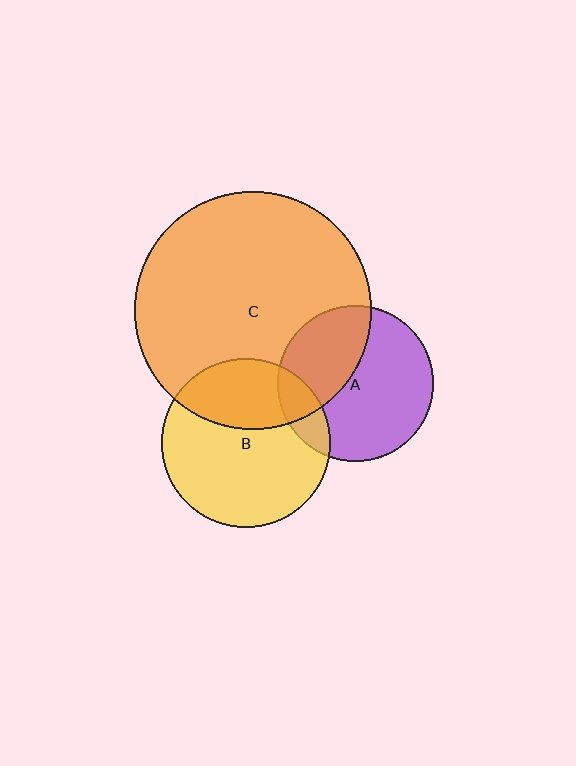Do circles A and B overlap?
Yes.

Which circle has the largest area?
Circle C (orange).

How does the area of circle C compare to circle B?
Approximately 2.0 times.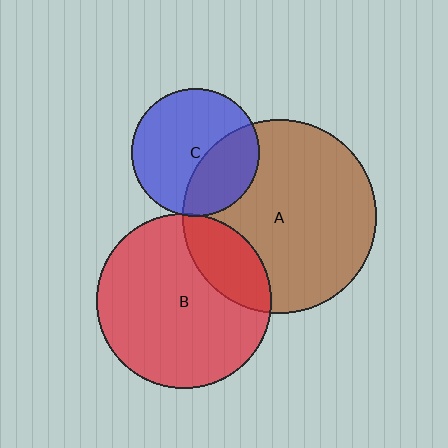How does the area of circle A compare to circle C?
Approximately 2.3 times.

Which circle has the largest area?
Circle A (brown).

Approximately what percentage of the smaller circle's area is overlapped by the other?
Approximately 5%.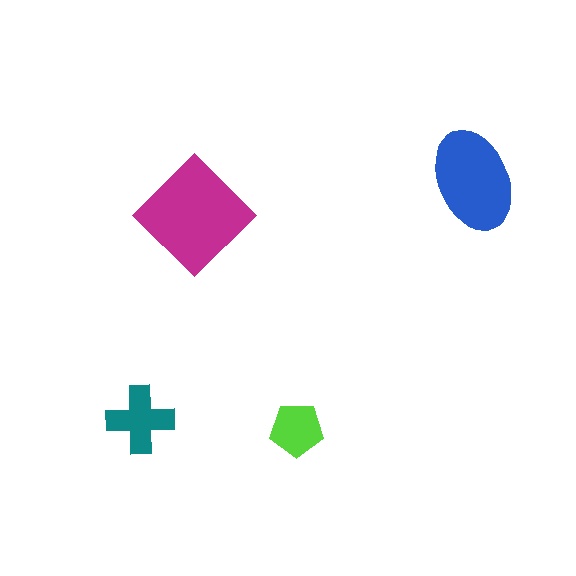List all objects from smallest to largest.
The lime pentagon, the teal cross, the blue ellipse, the magenta diamond.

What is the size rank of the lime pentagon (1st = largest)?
4th.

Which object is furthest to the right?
The blue ellipse is rightmost.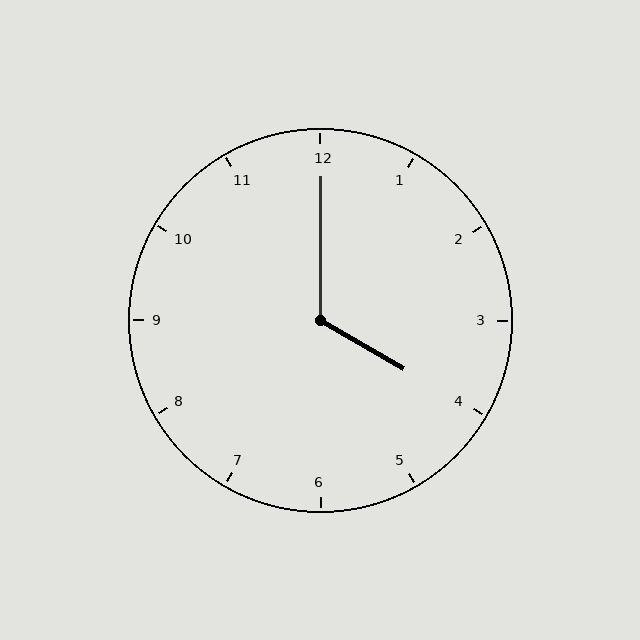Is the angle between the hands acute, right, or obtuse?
It is obtuse.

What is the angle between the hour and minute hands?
Approximately 120 degrees.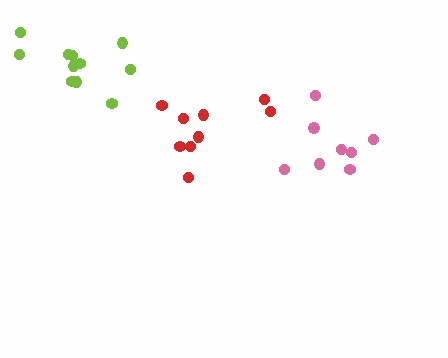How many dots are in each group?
Group 1: 9 dots, Group 2: 11 dots, Group 3: 8 dots (28 total).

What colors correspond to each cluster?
The clusters are colored: red, lime, pink.